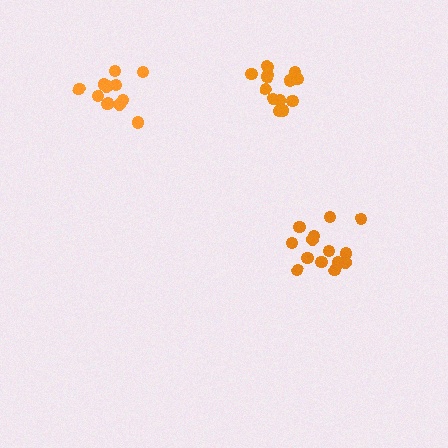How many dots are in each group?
Group 1: 14 dots, Group 2: 13 dots, Group 3: 12 dots (39 total).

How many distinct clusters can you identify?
There are 3 distinct clusters.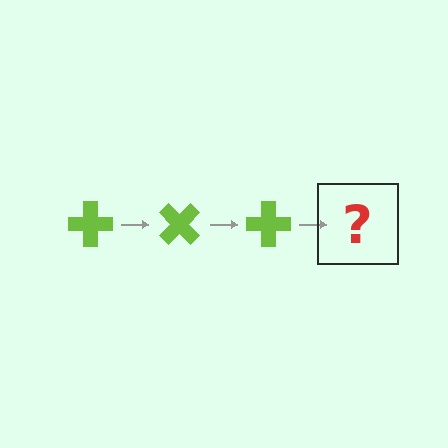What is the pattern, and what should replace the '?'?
The pattern is that the cross rotates 45 degrees each step. The '?' should be a lime cross rotated 135 degrees.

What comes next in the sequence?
The next element should be a lime cross rotated 135 degrees.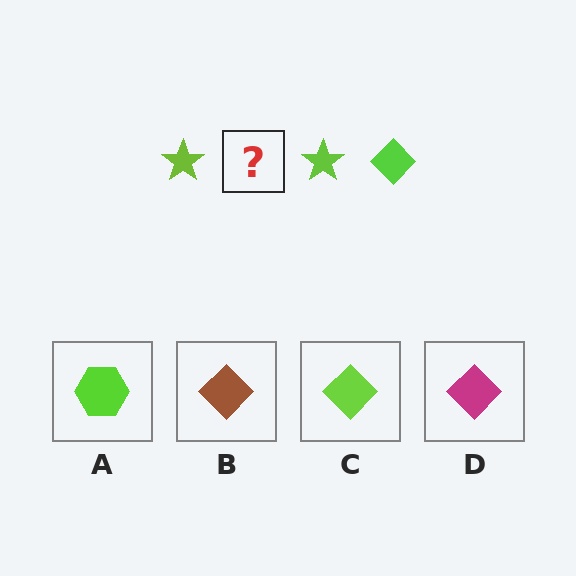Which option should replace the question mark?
Option C.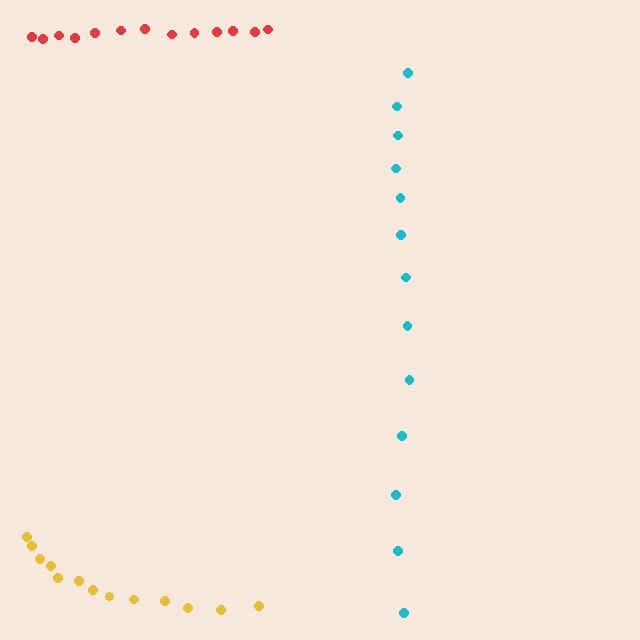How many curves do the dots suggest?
There are 3 distinct paths.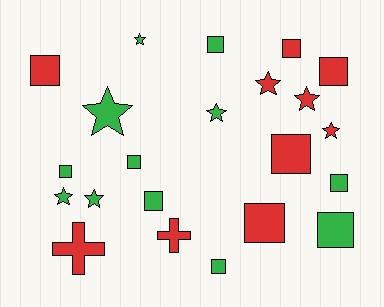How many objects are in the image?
There are 22 objects.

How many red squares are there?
There are 5 red squares.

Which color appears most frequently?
Green, with 12 objects.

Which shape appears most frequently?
Square, with 12 objects.